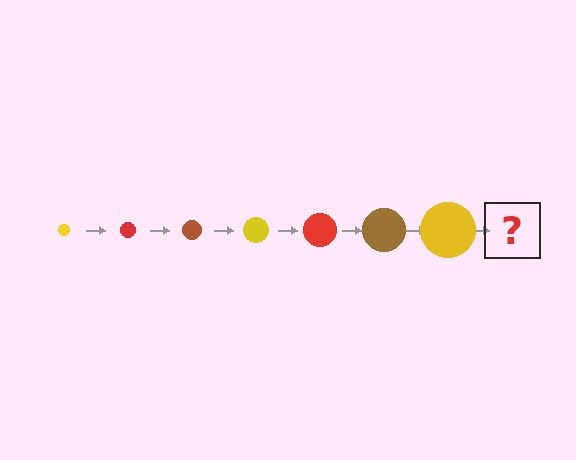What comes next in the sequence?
The next element should be a red circle, larger than the previous one.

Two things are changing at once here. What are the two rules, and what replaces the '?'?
The two rules are that the circle grows larger each step and the color cycles through yellow, red, and brown. The '?' should be a red circle, larger than the previous one.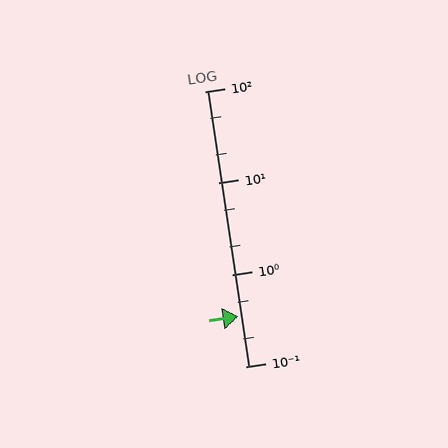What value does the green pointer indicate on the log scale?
The pointer indicates approximately 0.35.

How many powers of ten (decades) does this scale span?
The scale spans 3 decades, from 0.1 to 100.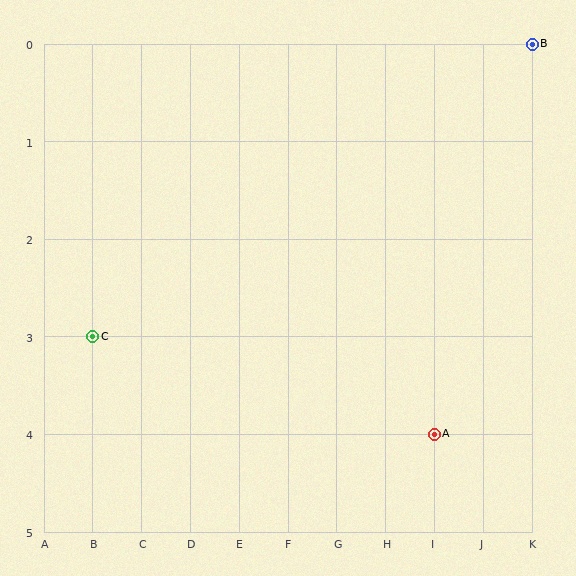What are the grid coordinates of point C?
Point C is at grid coordinates (B, 3).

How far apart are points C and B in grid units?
Points C and B are 9 columns and 3 rows apart (about 9.5 grid units diagonally).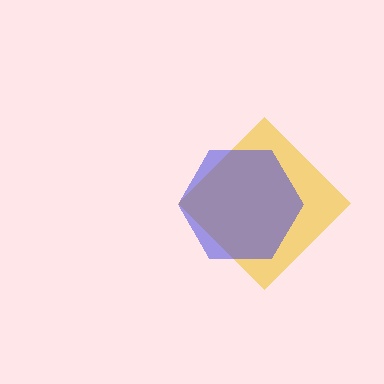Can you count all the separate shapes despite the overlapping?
Yes, there are 2 separate shapes.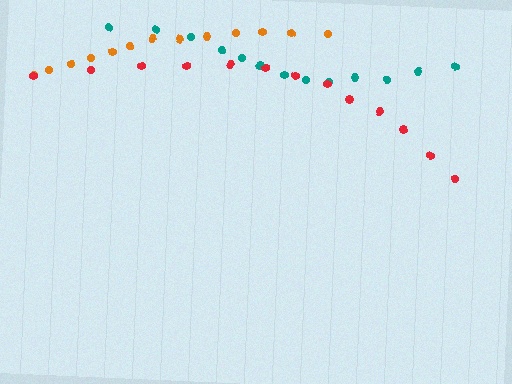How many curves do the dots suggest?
There are 3 distinct paths.